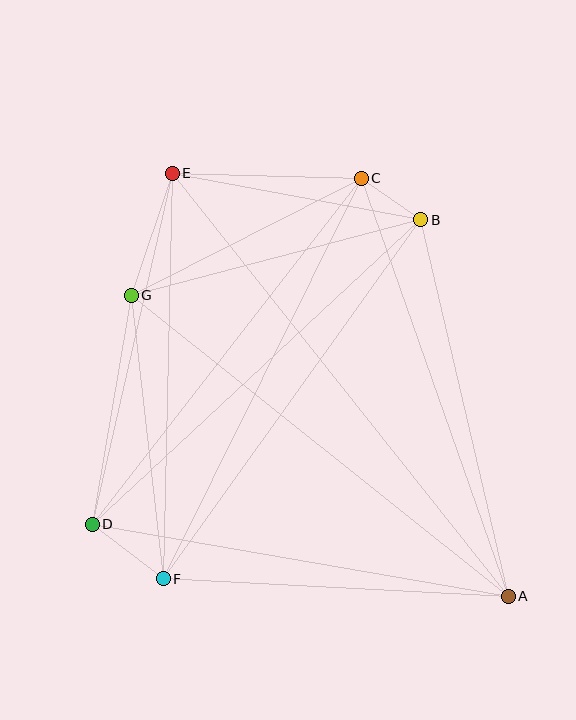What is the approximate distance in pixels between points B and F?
The distance between B and F is approximately 442 pixels.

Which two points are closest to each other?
Points B and C are closest to each other.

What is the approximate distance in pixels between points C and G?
The distance between C and G is approximately 258 pixels.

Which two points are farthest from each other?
Points A and E are farthest from each other.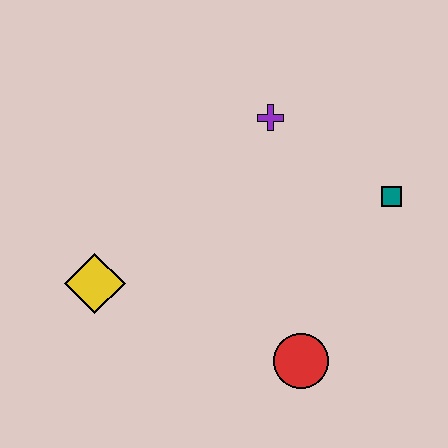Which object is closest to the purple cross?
The teal square is closest to the purple cross.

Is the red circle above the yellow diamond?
No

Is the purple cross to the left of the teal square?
Yes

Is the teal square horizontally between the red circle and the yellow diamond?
No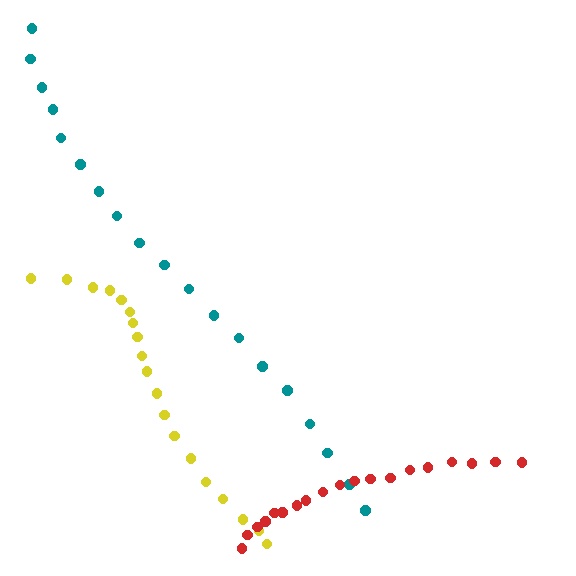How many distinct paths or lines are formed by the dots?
There are 3 distinct paths.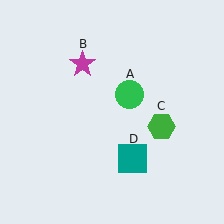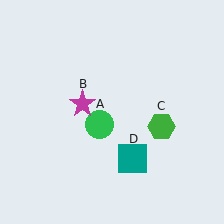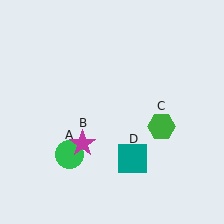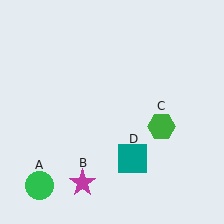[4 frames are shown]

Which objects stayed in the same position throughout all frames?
Green hexagon (object C) and teal square (object D) remained stationary.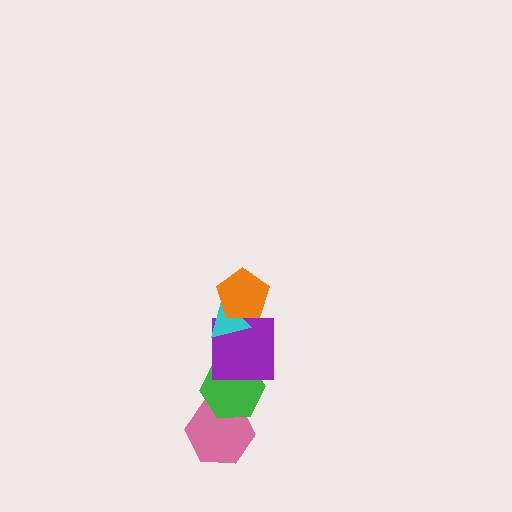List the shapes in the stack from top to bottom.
From top to bottom: the orange pentagon, the cyan triangle, the purple square, the green hexagon, the pink hexagon.